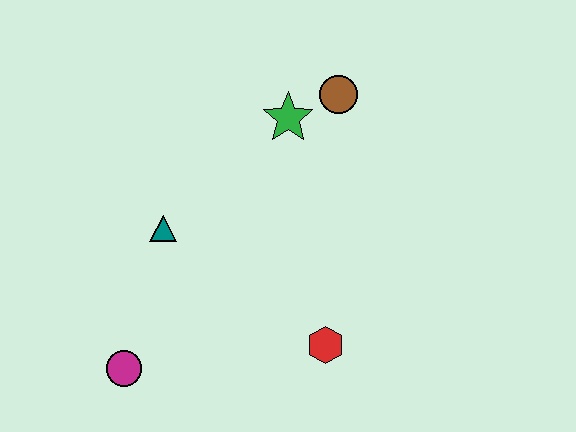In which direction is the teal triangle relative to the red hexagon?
The teal triangle is to the left of the red hexagon.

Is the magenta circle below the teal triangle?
Yes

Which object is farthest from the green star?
The magenta circle is farthest from the green star.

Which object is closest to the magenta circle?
The teal triangle is closest to the magenta circle.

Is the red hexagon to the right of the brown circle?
No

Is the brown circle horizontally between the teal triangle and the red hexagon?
No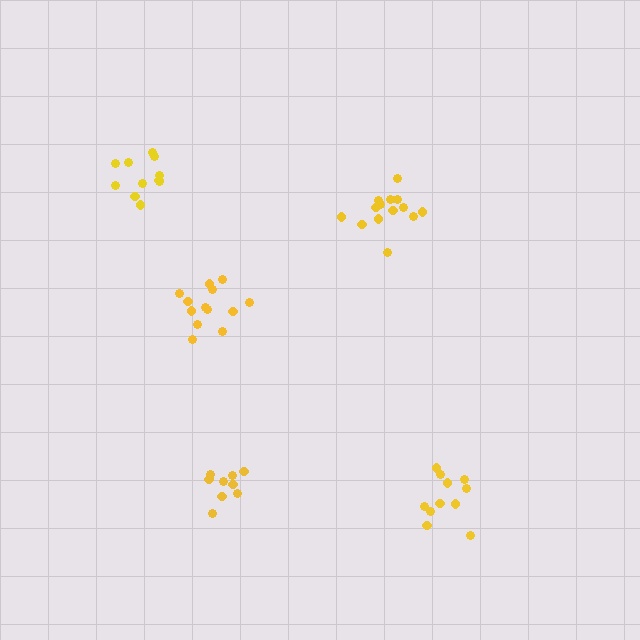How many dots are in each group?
Group 1: 9 dots, Group 2: 11 dots, Group 3: 14 dots, Group 4: 13 dots, Group 5: 11 dots (58 total).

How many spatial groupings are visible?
There are 5 spatial groupings.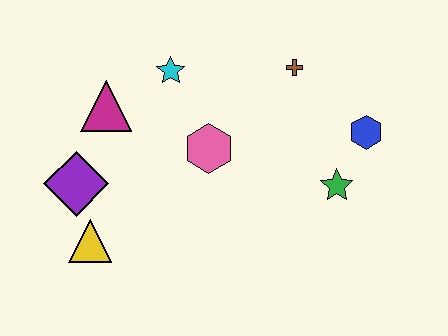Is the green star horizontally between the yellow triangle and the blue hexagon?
Yes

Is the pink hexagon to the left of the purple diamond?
No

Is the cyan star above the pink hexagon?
Yes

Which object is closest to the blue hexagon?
The green star is closest to the blue hexagon.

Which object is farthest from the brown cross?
The yellow triangle is farthest from the brown cross.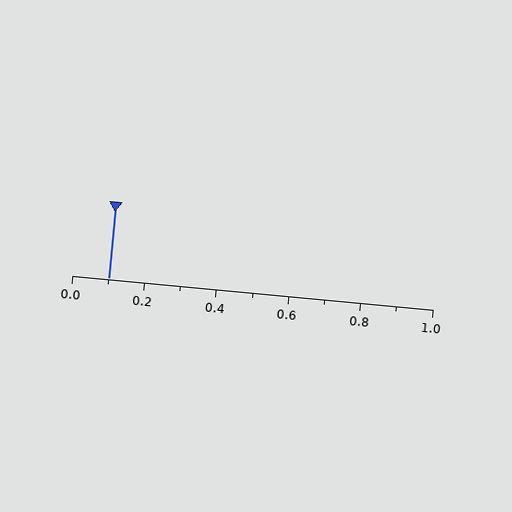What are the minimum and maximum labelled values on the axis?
The axis runs from 0.0 to 1.0.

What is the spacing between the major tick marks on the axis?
The major ticks are spaced 0.2 apart.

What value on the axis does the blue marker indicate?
The marker indicates approximately 0.1.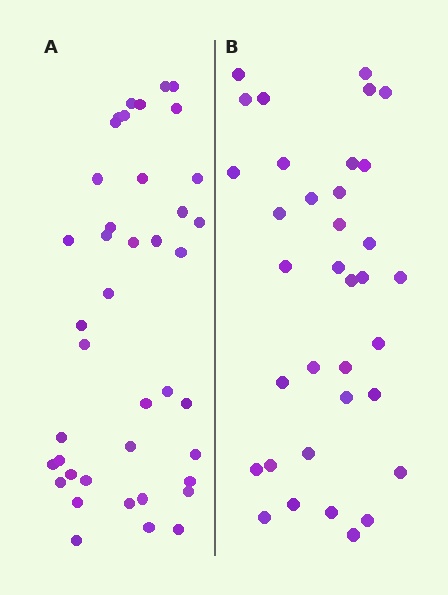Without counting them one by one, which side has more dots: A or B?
Region A (the left region) has more dots.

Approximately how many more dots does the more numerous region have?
Region A has about 6 more dots than region B.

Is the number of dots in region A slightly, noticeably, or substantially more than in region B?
Region A has only slightly more — the two regions are fairly close. The ratio is roughly 1.2 to 1.